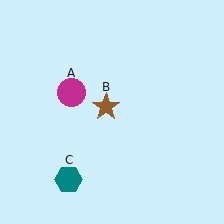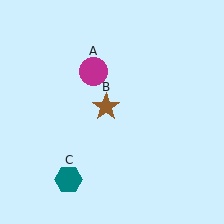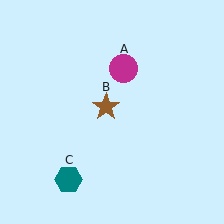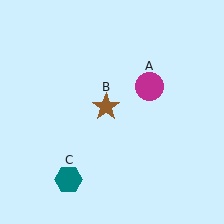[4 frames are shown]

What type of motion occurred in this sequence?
The magenta circle (object A) rotated clockwise around the center of the scene.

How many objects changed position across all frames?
1 object changed position: magenta circle (object A).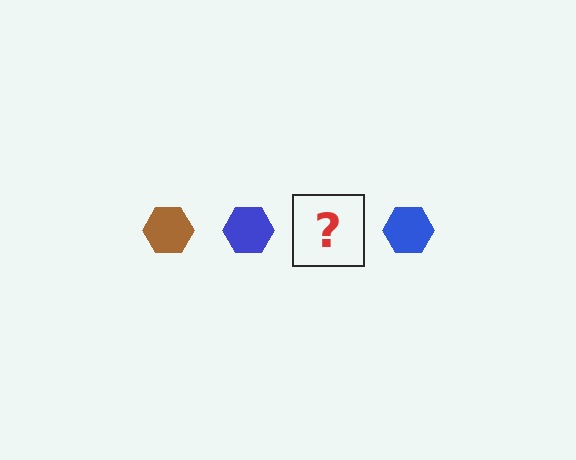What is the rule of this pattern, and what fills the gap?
The rule is that the pattern cycles through brown, blue hexagons. The gap should be filled with a brown hexagon.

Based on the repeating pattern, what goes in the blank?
The blank should be a brown hexagon.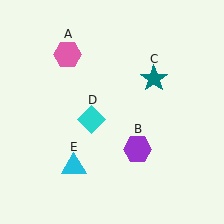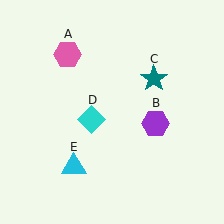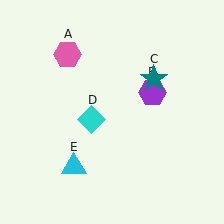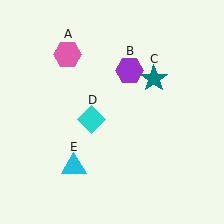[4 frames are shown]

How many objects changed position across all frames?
1 object changed position: purple hexagon (object B).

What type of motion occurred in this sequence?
The purple hexagon (object B) rotated counterclockwise around the center of the scene.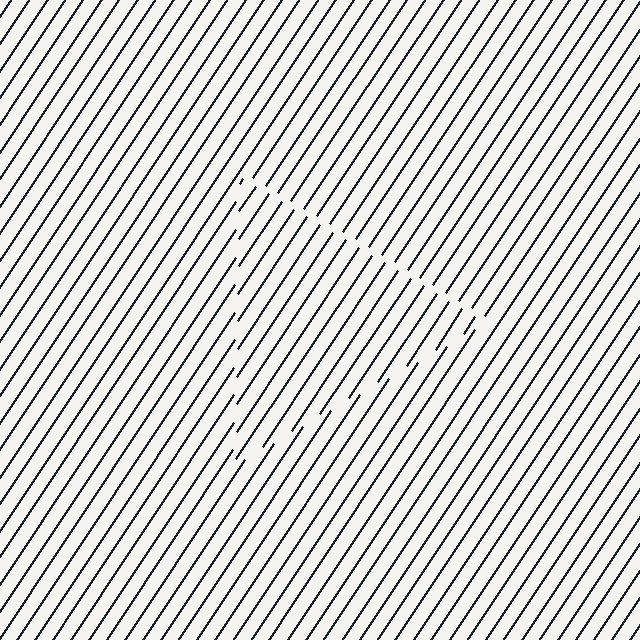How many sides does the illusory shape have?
3 sides — the line-ends trace a triangle.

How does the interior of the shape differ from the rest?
The interior of the shape contains the same grating, shifted by half a period — the contour is defined by the phase discontinuity where line-ends from the inner and outer gratings abut.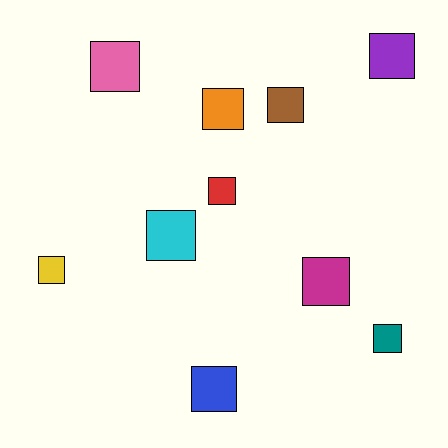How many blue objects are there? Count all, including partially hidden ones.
There is 1 blue object.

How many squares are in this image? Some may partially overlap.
There are 10 squares.